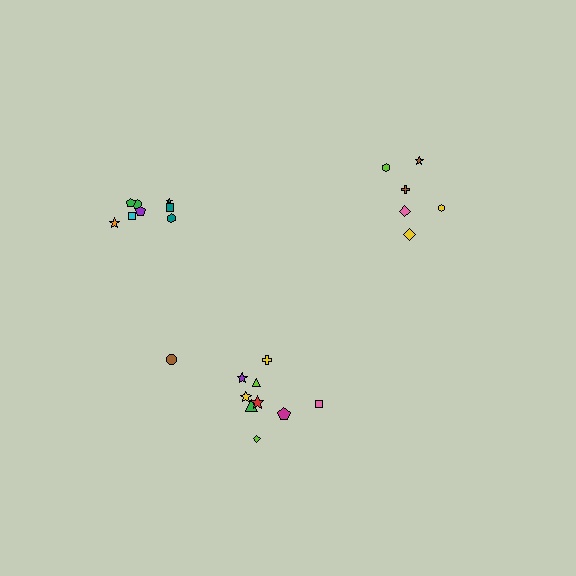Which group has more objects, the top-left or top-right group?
The top-left group.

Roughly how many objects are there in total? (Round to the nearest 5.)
Roughly 25 objects in total.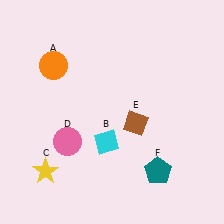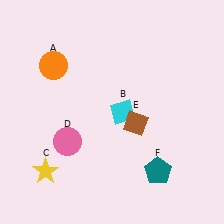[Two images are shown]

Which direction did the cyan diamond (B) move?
The cyan diamond (B) moved up.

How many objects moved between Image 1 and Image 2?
1 object moved between the two images.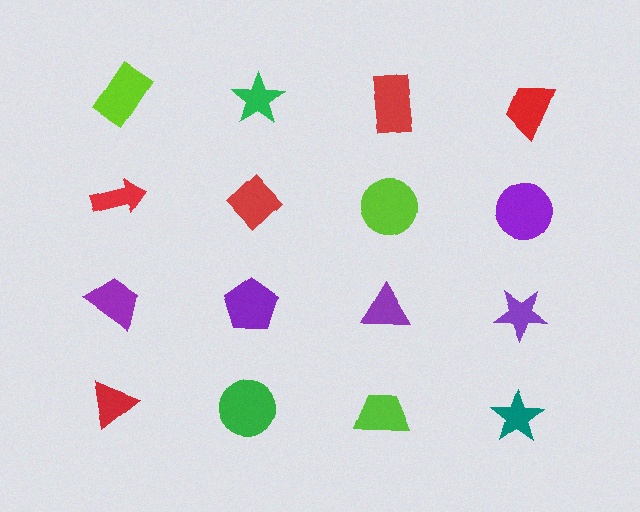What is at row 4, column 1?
A red triangle.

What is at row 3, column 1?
A purple trapezoid.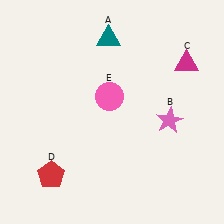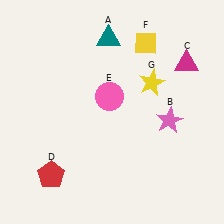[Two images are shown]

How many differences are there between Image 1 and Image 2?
There are 2 differences between the two images.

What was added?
A yellow diamond (F), a yellow star (G) were added in Image 2.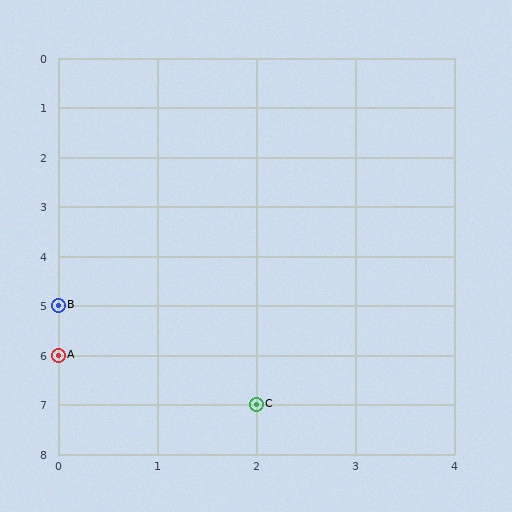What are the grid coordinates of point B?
Point B is at grid coordinates (0, 5).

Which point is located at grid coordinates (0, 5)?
Point B is at (0, 5).